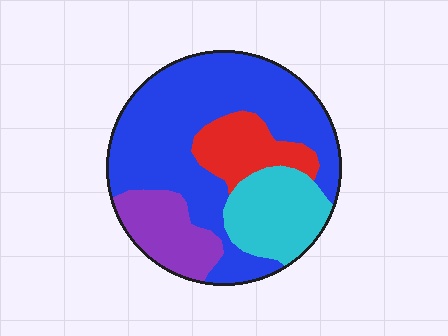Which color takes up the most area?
Blue, at roughly 55%.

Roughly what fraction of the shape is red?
Red covers roughly 15% of the shape.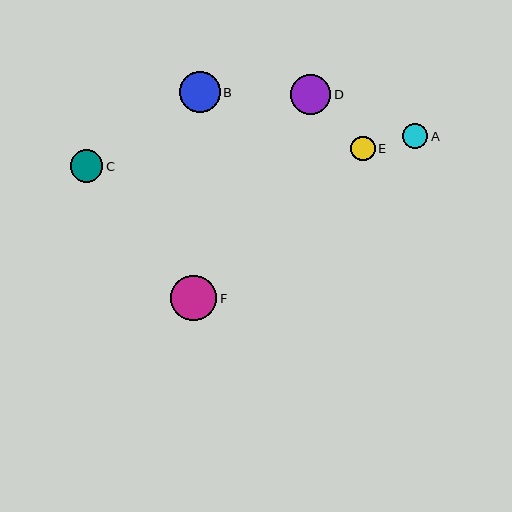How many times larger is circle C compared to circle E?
Circle C is approximately 1.4 times the size of circle E.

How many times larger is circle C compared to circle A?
Circle C is approximately 1.3 times the size of circle A.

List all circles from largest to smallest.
From largest to smallest: F, B, D, C, A, E.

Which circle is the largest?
Circle F is the largest with a size of approximately 46 pixels.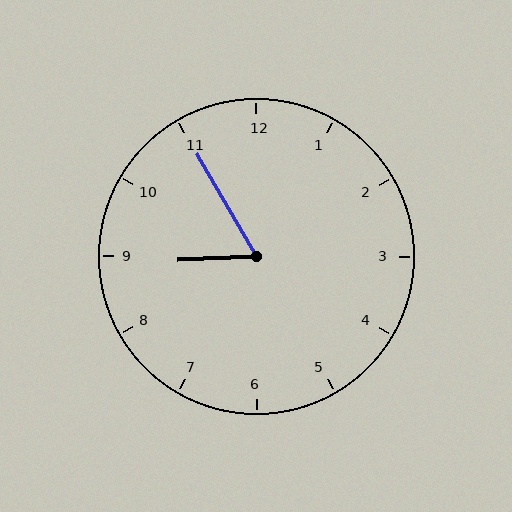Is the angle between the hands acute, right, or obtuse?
It is acute.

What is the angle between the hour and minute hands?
Approximately 62 degrees.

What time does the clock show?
8:55.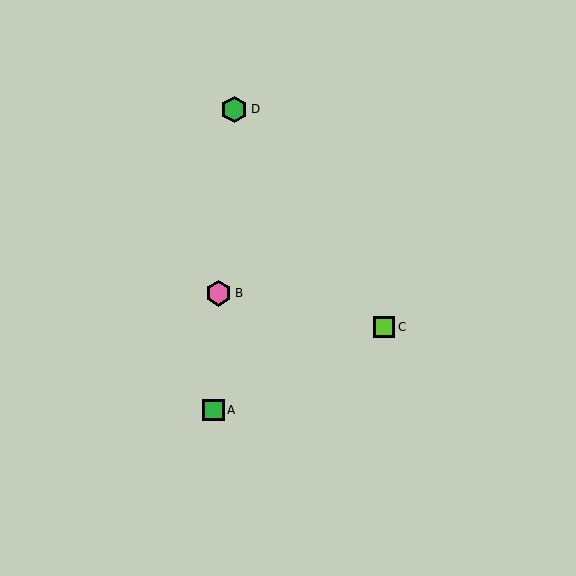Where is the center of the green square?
The center of the green square is at (214, 410).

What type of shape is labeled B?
Shape B is a pink hexagon.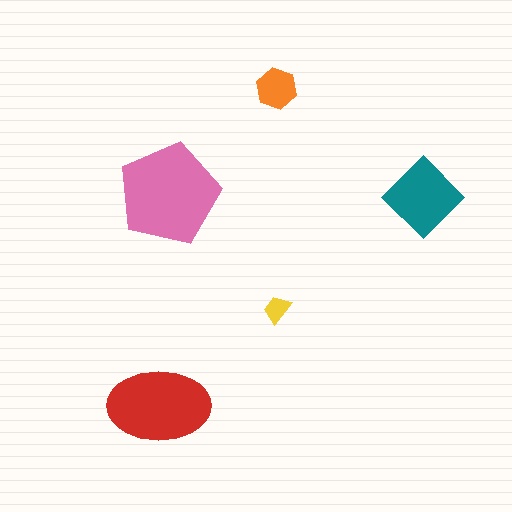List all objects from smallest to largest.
The yellow trapezoid, the orange hexagon, the teal diamond, the red ellipse, the pink pentagon.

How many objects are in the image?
There are 5 objects in the image.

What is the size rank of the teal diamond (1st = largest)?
3rd.